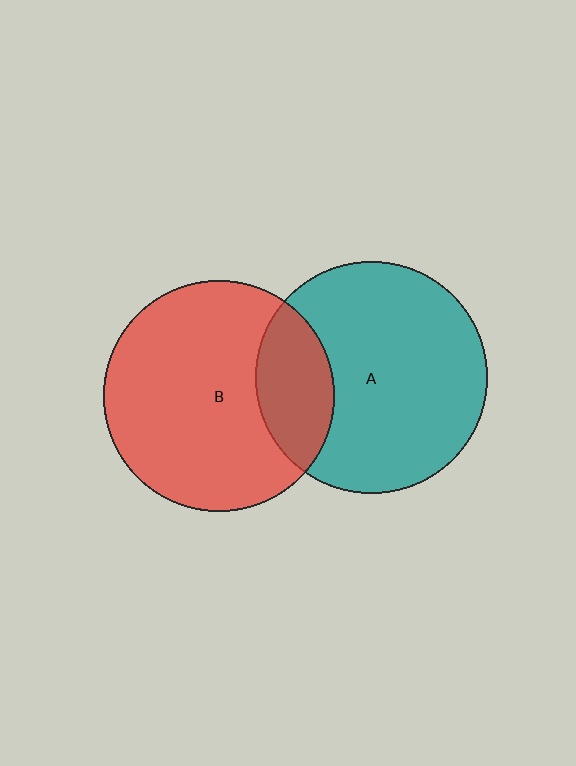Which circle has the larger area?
Circle A (teal).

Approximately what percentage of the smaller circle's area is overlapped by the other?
Approximately 25%.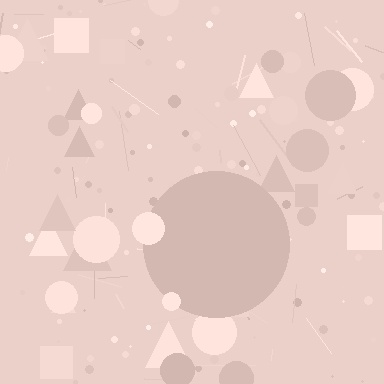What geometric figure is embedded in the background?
A circle is embedded in the background.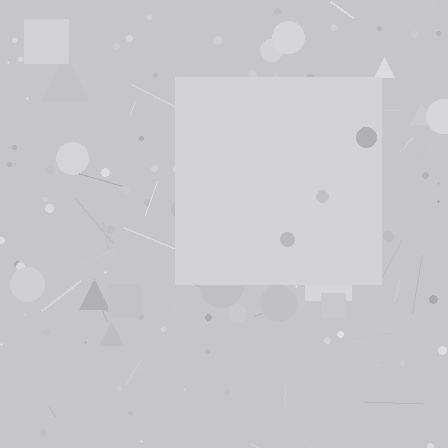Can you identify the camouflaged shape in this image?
The camouflaged shape is a square.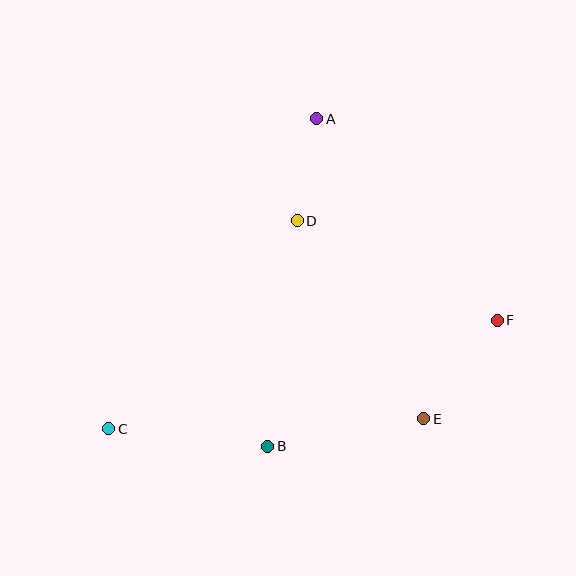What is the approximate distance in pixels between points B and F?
The distance between B and F is approximately 262 pixels.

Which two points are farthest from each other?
Points C and F are farthest from each other.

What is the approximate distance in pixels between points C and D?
The distance between C and D is approximately 280 pixels.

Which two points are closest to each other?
Points A and D are closest to each other.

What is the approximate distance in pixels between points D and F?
The distance between D and F is approximately 223 pixels.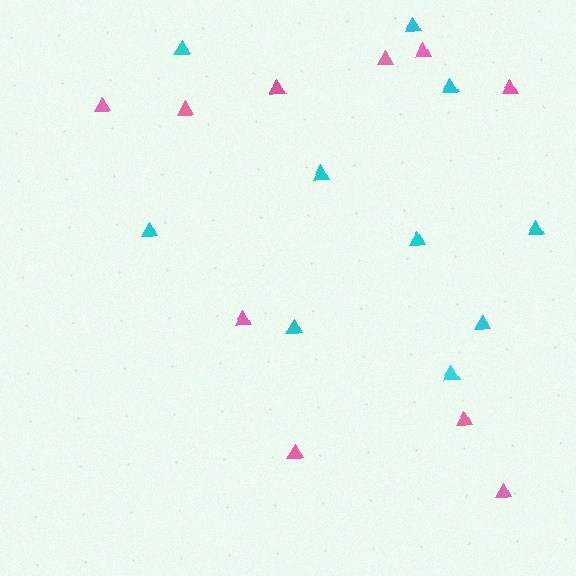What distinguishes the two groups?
There are 2 groups: one group of cyan triangles (10) and one group of pink triangles (10).